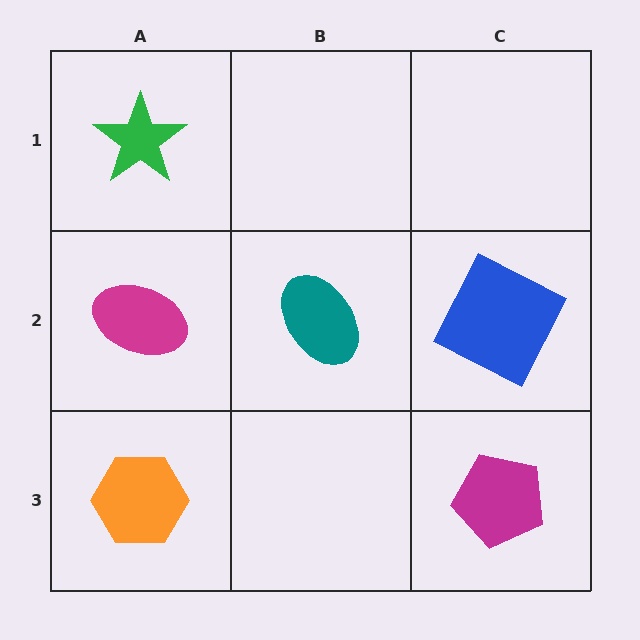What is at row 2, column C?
A blue square.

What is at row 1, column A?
A green star.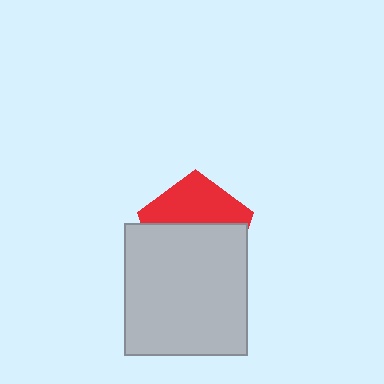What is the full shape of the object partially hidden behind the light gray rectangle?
The partially hidden object is a red pentagon.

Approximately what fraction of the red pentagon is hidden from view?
Roughly 58% of the red pentagon is hidden behind the light gray rectangle.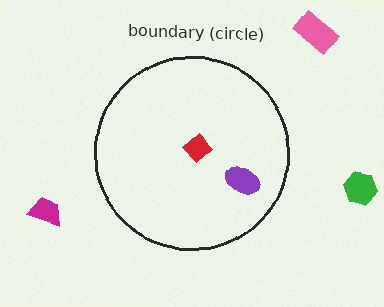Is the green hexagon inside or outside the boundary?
Outside.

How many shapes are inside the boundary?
2 inside, 3 outside.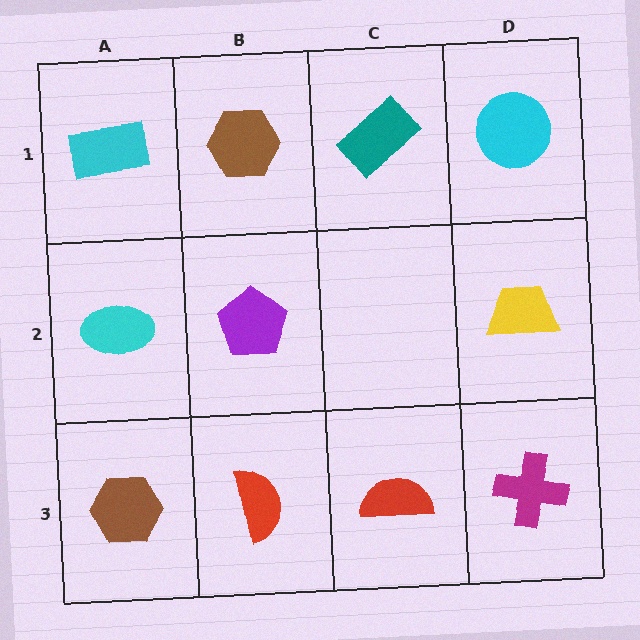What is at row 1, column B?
A brown hexagon.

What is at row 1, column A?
A cyan rectangle.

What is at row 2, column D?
A yellow trapezoid.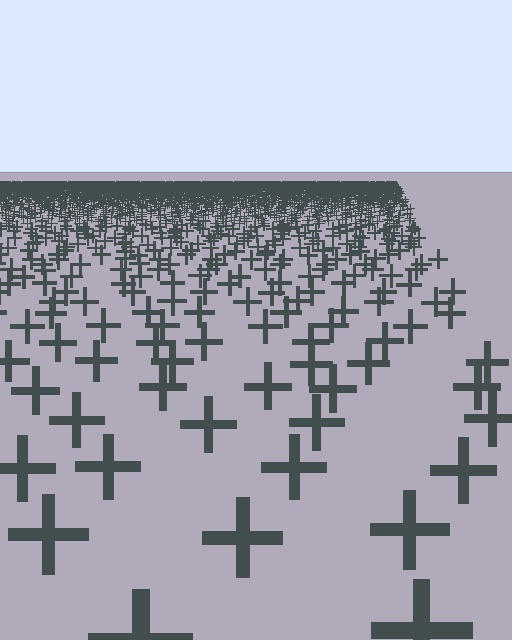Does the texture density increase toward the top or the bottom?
Density increases toward the top.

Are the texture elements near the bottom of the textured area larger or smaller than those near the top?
Larger. Near the bottom, elements are closer to the viewer and appear at a bigger on-screen size.